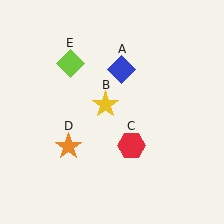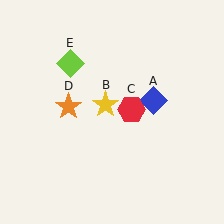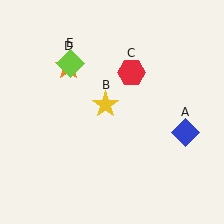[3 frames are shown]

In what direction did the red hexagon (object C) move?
The red hexagon (object C) moved up.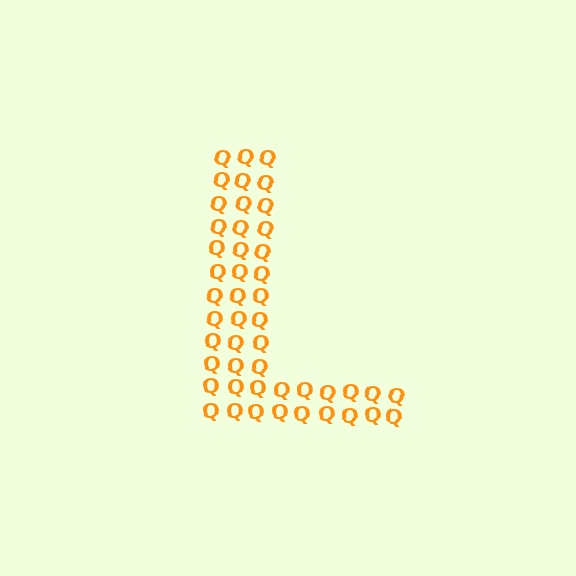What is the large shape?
The large shape is the letter L.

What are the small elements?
The small elements are letter Q's.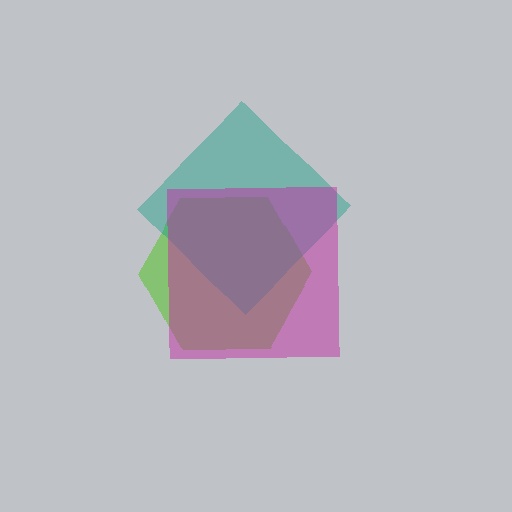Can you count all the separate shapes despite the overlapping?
Yes, there are 3 separate shapes.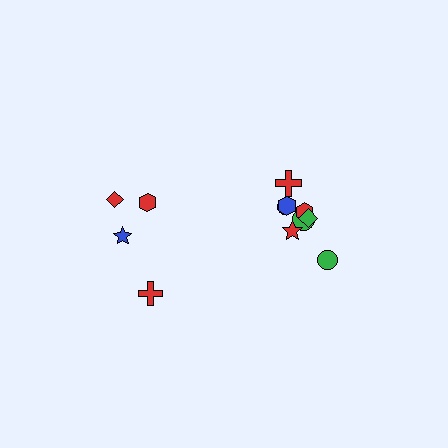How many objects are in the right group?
There are 8 objects.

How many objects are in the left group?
There are 4 objects.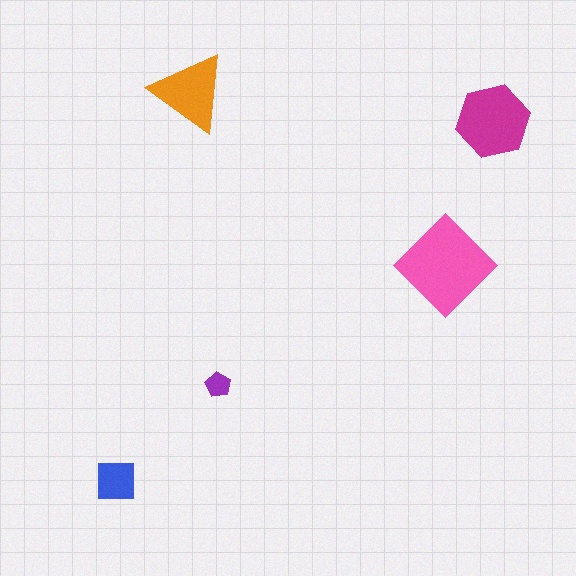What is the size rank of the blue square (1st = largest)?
4th.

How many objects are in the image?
There are 5 objects in the image.